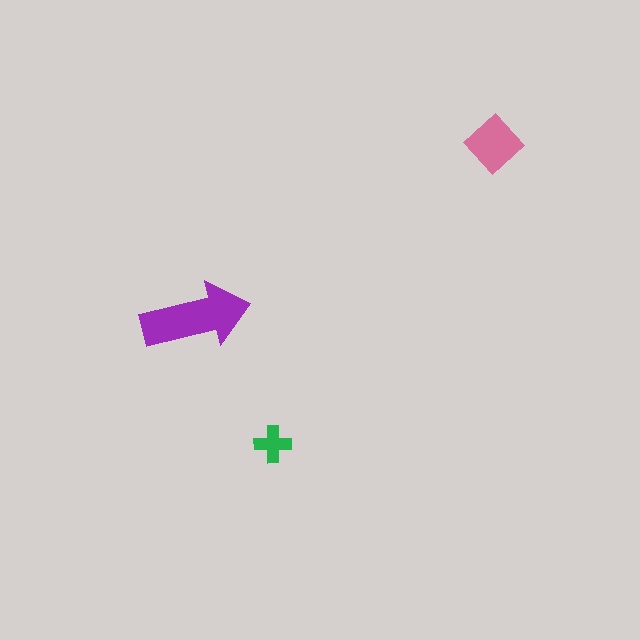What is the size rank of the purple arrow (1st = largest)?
1st.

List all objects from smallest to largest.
The green cross, the pink diamond, the purple arrow.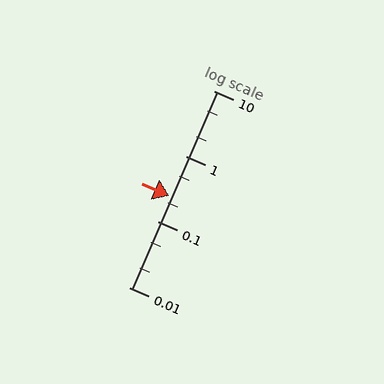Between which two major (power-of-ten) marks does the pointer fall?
The pointer is between 0.1 and 1.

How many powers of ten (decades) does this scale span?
The scale spans 3 decades, from 0.01 to 10.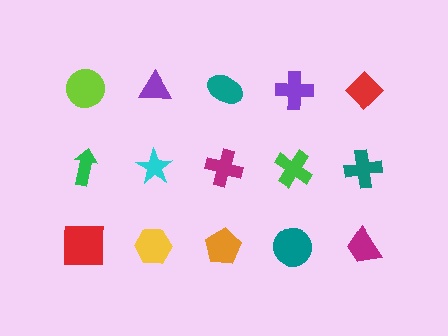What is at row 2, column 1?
A green arrow.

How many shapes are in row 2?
5 shapes.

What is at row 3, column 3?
An orange pentagon.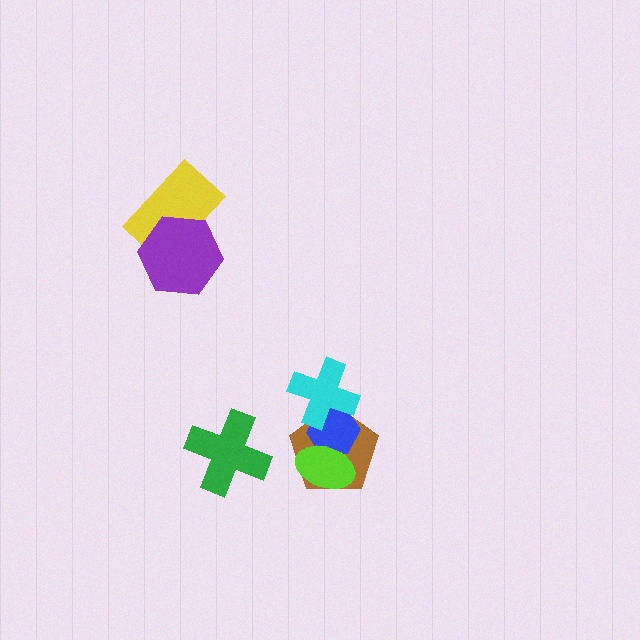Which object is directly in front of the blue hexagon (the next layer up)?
The lime ellipse is directly in front of the blue hexagon.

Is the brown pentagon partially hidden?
Yes, it is partially covered by another shape.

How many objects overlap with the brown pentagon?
3 objects overlap with the brown pentagon.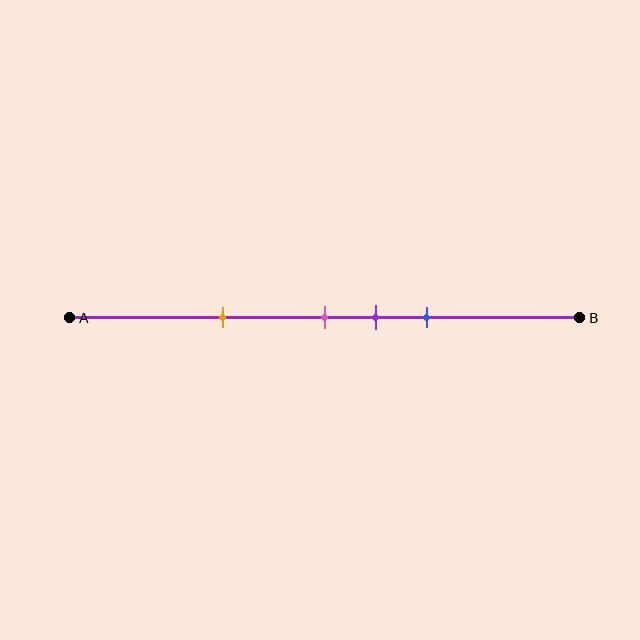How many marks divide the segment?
There are 4 marks dividing the segment.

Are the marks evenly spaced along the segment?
No, the marks are not evenly spaced.